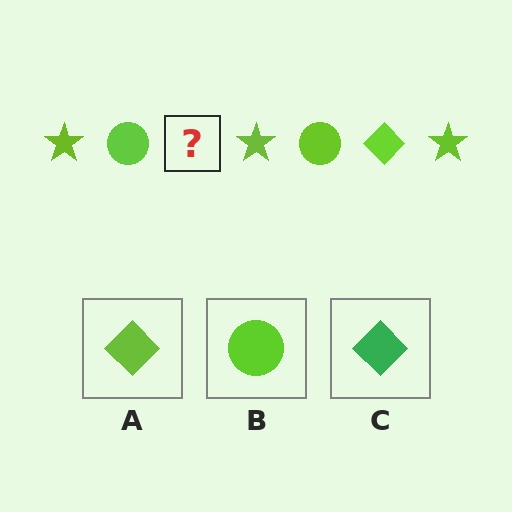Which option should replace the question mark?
Option A.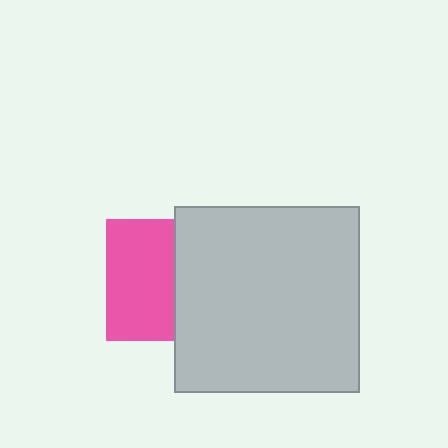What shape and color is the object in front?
The object in front is a light gray square.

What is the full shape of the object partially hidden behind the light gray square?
The partially hidden object is a pink square.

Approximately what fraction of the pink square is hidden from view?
Roughly 44% of the pink square is hidden behind the light gray square.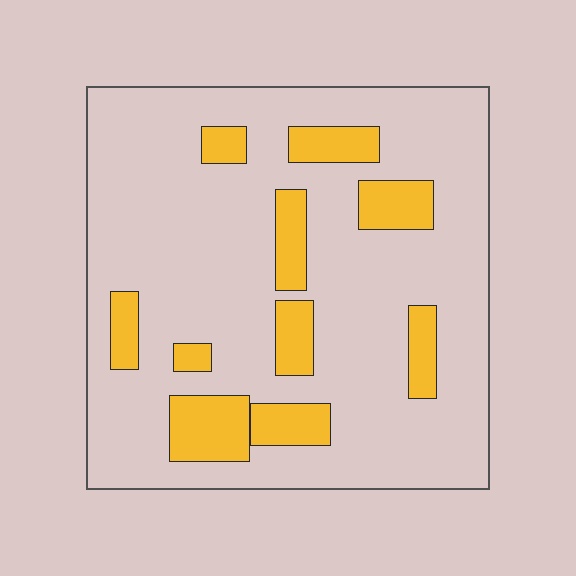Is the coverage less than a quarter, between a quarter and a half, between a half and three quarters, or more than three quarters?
Less than a quarter.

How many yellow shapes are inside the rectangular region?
10.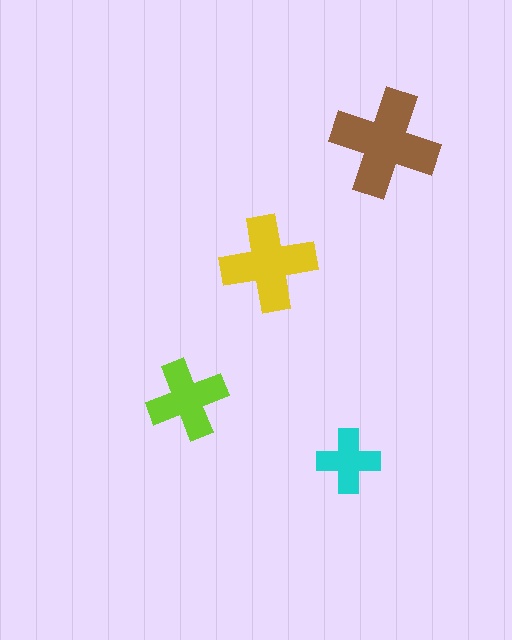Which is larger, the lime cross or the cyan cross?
The lime one.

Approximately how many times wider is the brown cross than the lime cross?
About 1.5 times wider.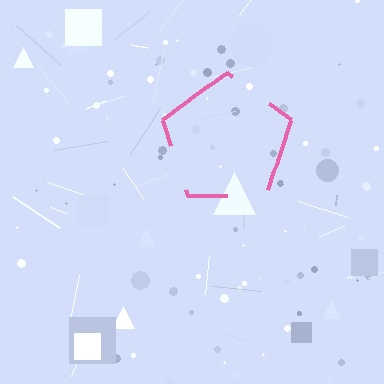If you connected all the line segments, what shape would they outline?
They would outline a pentagon.